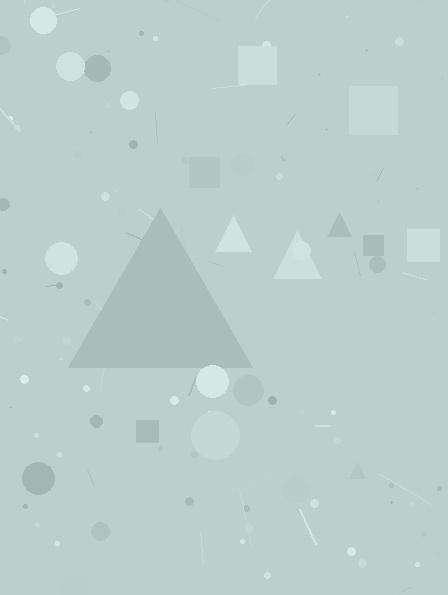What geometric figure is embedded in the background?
A triangle is embedded in the background.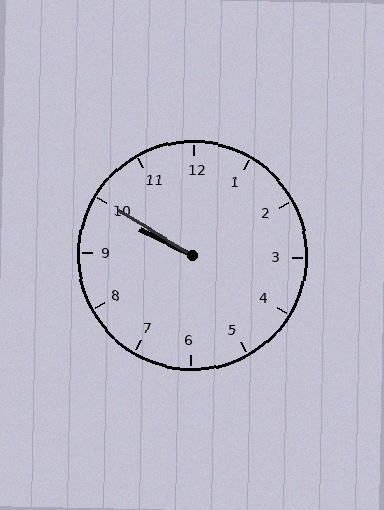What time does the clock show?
9:50.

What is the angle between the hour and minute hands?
Approximately 5 degrees.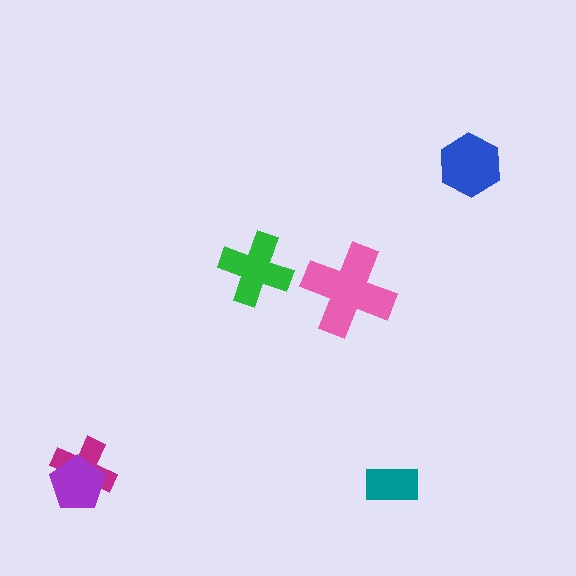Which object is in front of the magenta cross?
The purple pentagon is in front of the magenta cross.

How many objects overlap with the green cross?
0 objects overlap with the green cross.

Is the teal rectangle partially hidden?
No, no other shape covers it.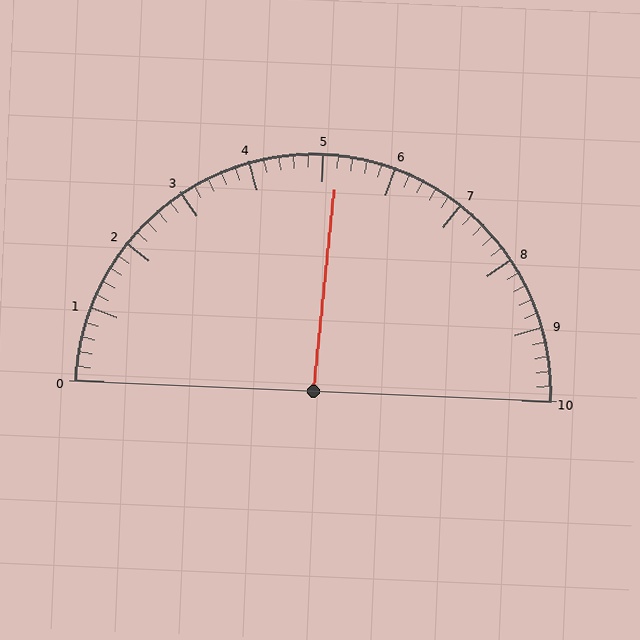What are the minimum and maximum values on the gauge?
The gauge ranges from 0 to 10.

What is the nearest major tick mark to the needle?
The nearest major tick mark is 5.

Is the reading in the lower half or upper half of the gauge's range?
The reading is in the upper half of the range (0 to 10).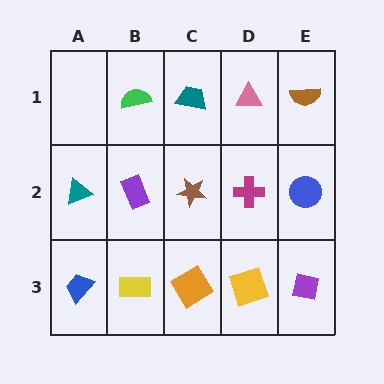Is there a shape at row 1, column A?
No, that cell is empty.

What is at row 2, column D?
A magenta cross.